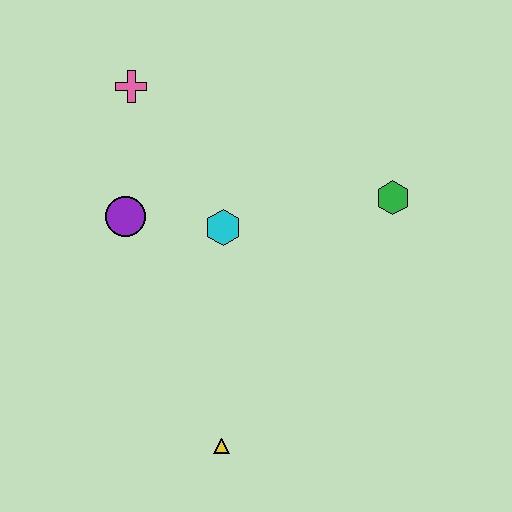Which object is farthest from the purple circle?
The green hexagon is farthest from the purple circle.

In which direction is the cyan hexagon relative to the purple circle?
The cyan hexagon is to the right of the purple circle.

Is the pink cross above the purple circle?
Yes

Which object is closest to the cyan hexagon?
The purple circle is closest to the cyan hexagon.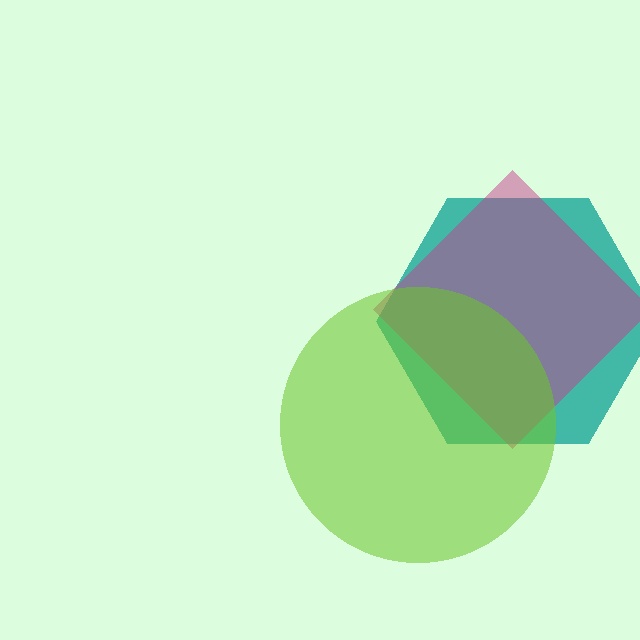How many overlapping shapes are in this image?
There are 3 overlapping shapes in the image.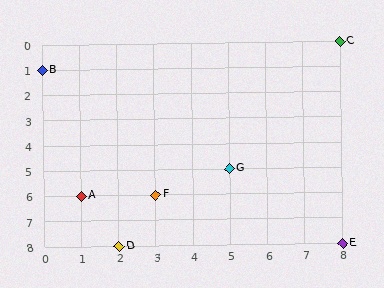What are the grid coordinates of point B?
Point B is at grid coordinates (0, 1).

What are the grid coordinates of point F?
Point F is at grid coordinates (3, 6).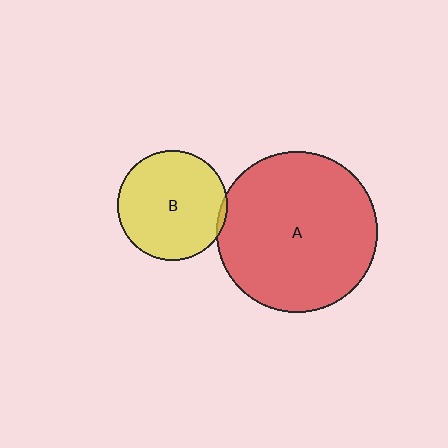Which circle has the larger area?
Circle A (red).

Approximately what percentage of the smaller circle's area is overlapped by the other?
Approximately 5%.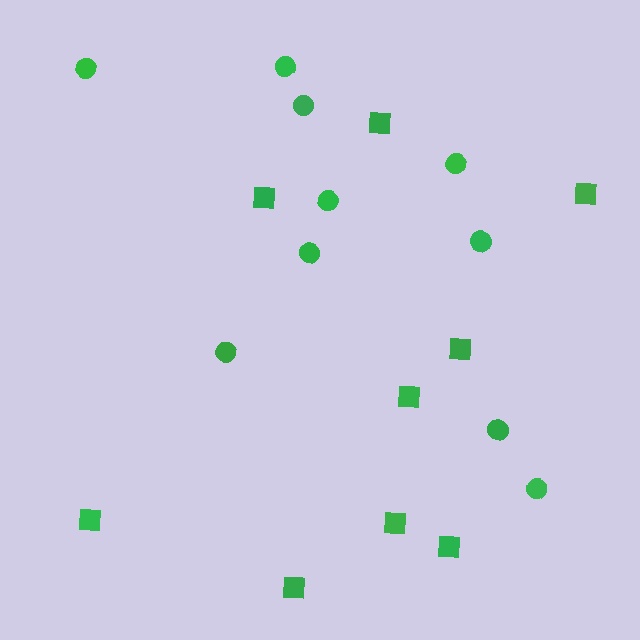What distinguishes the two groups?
There are 2 groups: one group of circles (10) and one group of squares (9).